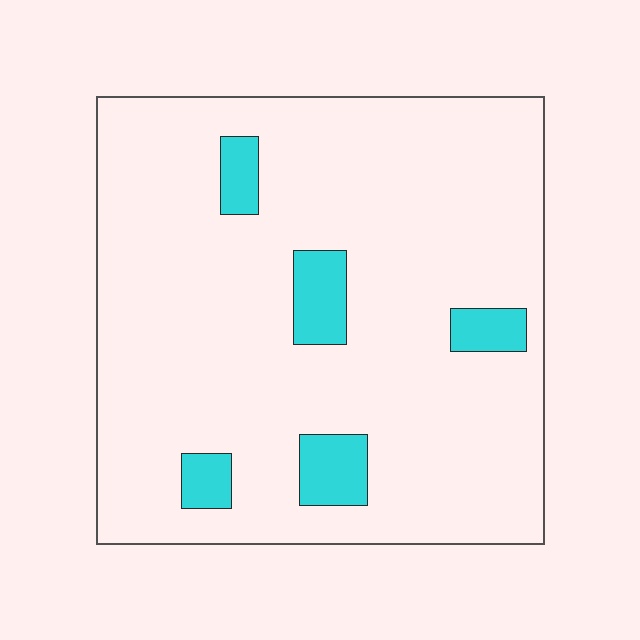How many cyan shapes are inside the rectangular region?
5.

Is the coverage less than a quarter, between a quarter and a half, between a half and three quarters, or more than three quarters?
Less than a quarter.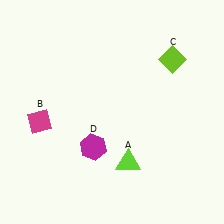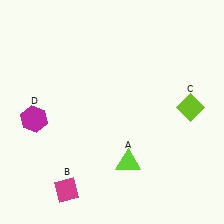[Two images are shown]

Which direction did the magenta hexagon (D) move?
The magenta hexagon (D) moved left.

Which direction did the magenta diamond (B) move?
The magenta diamond (B) moved down.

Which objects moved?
The objects that moved are: the magenta diamond (B), the lime diamond (C), the magenta hexagon (D).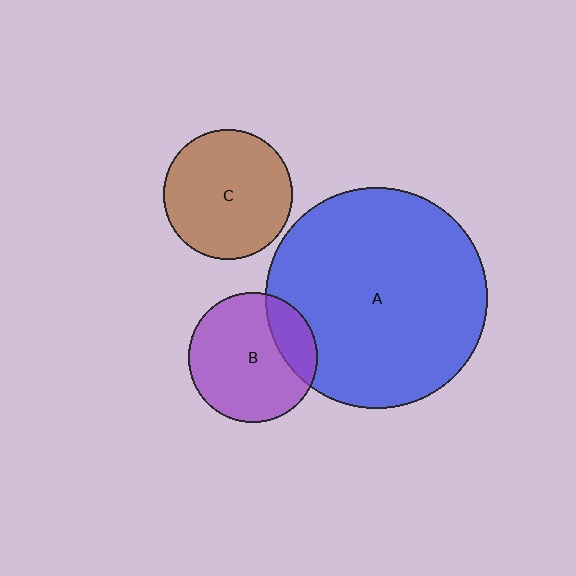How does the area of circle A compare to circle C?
Approximately 2.9 times.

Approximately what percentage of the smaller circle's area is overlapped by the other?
Approximately 20%.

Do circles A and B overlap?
Yes.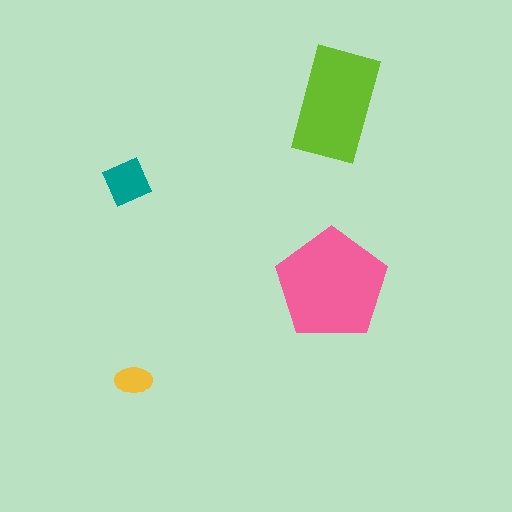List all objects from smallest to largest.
The yellow ellipse, the teal square, the lime rectangle, the pink pentagon.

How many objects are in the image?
There are 4 objects in the image.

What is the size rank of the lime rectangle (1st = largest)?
2nd.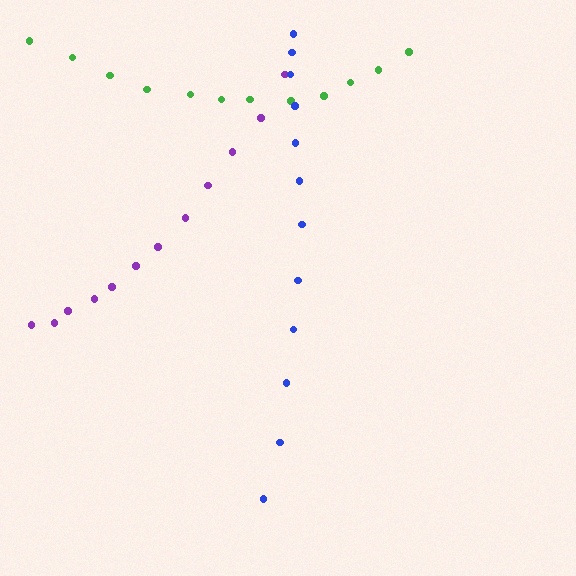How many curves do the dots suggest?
There are 3 distinct paths.